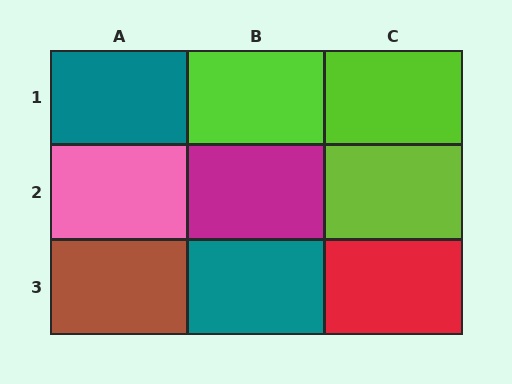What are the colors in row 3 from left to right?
Brown, teal, red.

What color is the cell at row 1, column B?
Lime.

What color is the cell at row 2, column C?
Lime.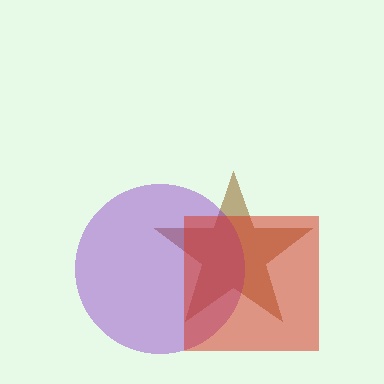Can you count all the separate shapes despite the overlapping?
Yes, there are 3 separate shapes.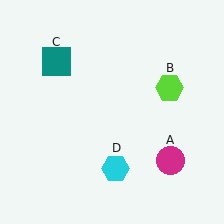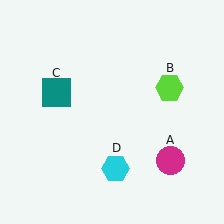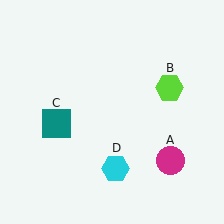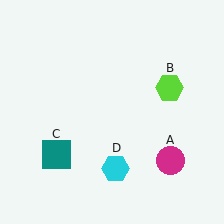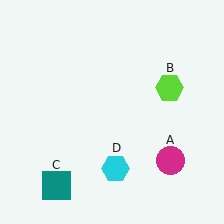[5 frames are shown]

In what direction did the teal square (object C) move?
The teal square (object C) moved down.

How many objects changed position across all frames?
1 object changed position: teal square (object C).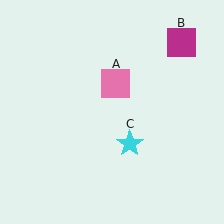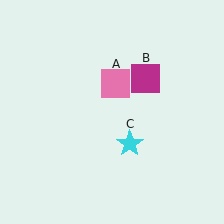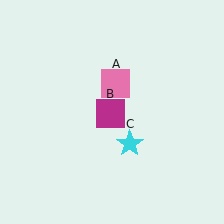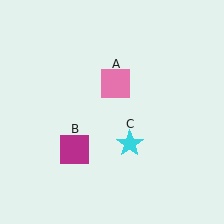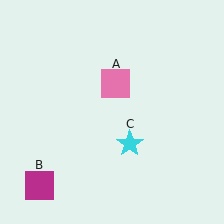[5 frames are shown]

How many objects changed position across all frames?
1 object changed position: magenta square (object B).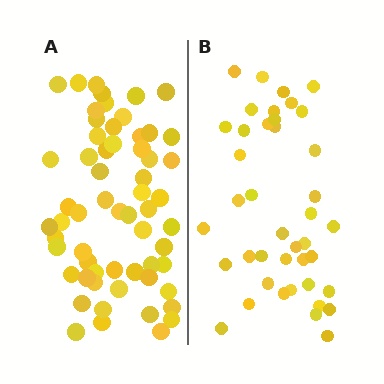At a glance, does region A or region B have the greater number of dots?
Region A (the left region) has more dots.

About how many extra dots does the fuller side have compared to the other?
Region A has approximately 20 more dots than region B.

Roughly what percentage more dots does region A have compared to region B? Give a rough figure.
About 45% more.